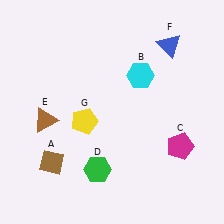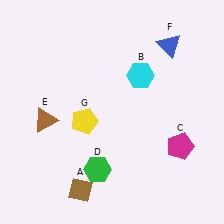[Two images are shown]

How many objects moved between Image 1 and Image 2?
1 object moved between the two images.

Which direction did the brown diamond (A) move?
The brown diamond (A) moved right.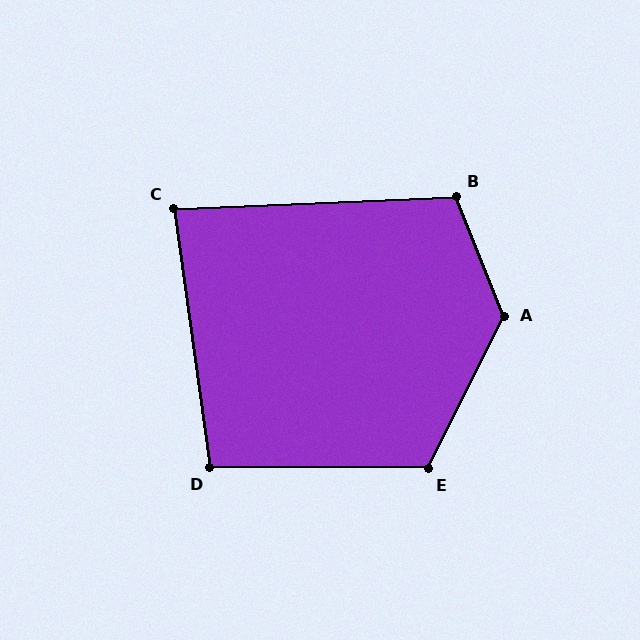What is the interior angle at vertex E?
Approximately 116 degrees (obtuse).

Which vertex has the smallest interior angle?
C, at approximately 84 degrees.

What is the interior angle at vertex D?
Approximately 98 degrees (obtuse).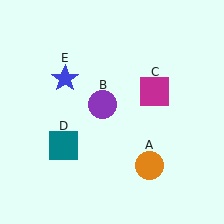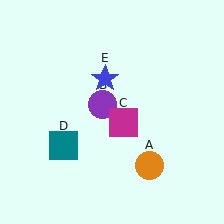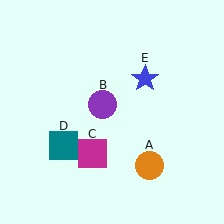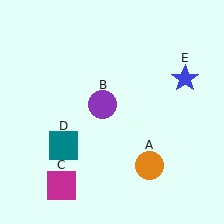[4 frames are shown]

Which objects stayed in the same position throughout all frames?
Orange circle (object A) and purple circle (object B) and teal square (object D) remained stationary.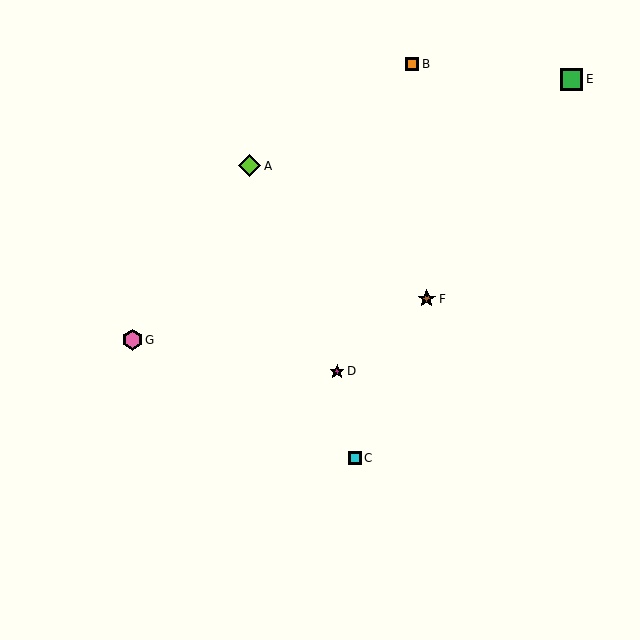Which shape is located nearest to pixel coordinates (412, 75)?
The orange square (labeled B) at (412, 64) is nearest to that location.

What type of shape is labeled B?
Shape B is an orange square.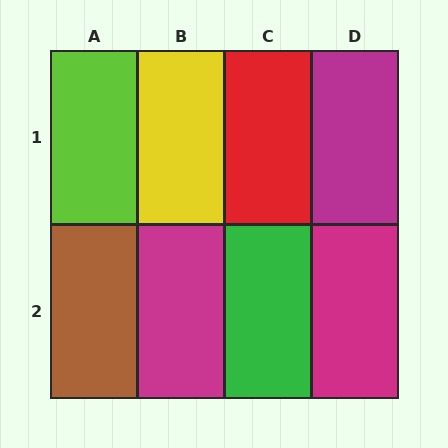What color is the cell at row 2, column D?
Magenta.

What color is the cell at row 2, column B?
Magenta.